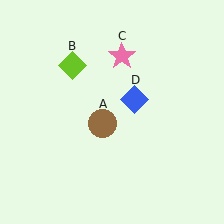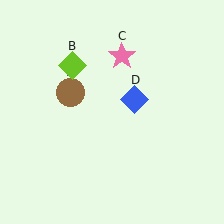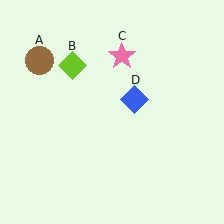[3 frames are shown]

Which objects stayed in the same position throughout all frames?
Lime diamond (object B) and pink star (object C) and blue diamond (object D) remained stationary.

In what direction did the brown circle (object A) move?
The brown circle (object A) moved up and to the left.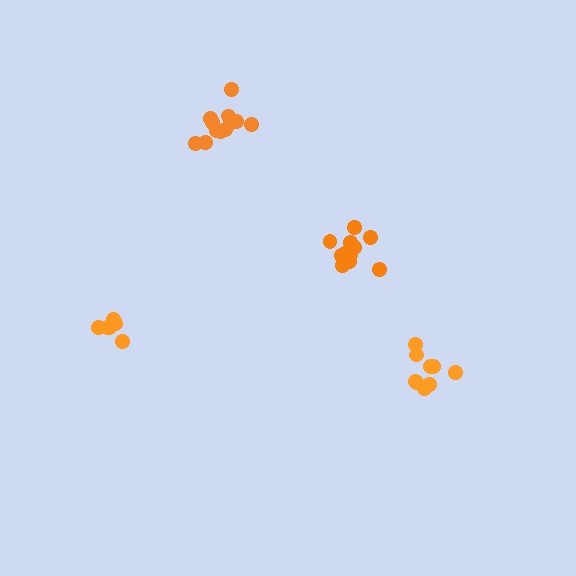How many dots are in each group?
Group 1: 12 dots, Group 2: 6 dots, Group 3: 11 dots, Group 4: 9 dots (38 total).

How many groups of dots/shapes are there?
There are 4 groups.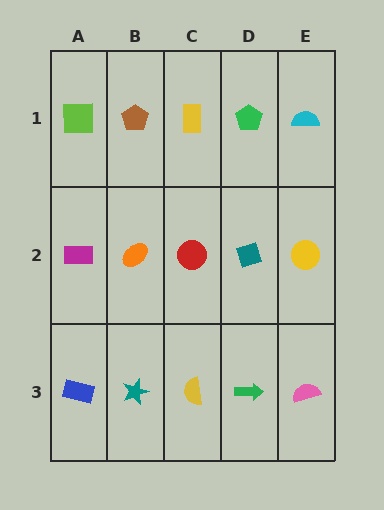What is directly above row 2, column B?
A brown pentagon.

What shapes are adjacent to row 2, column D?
A green pentagon (row 1, column D), a green arrow (row 3, column D), a red circle (row 2, column C), a yellow circle (row 2, column E).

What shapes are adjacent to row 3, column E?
A yellow circle (row 2, column E), a green arrow (row 3, column D).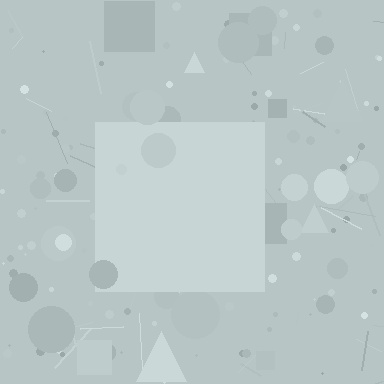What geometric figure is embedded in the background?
A square is embedded in the background.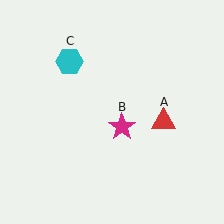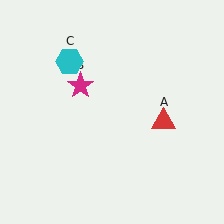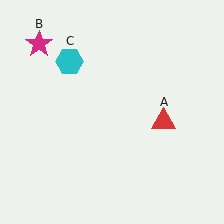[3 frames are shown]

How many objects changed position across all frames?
1 object changed position: magenta star (object B).